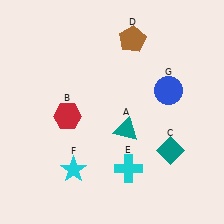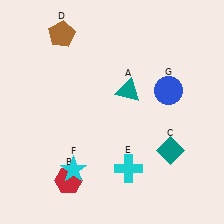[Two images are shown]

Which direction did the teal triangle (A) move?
The teal triangle (A) moved up.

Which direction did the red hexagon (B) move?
The red hexagon (B) moved down.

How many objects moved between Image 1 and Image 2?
3 objects moved between the two images.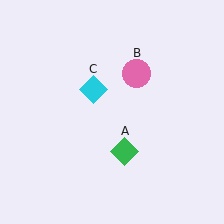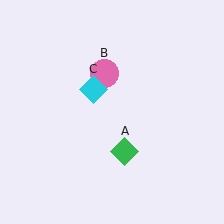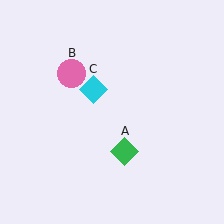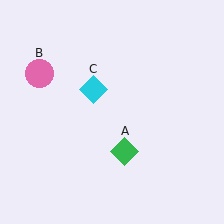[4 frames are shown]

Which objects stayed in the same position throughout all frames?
Green diamond (object A) and cyan diamond (object C) remained stationary.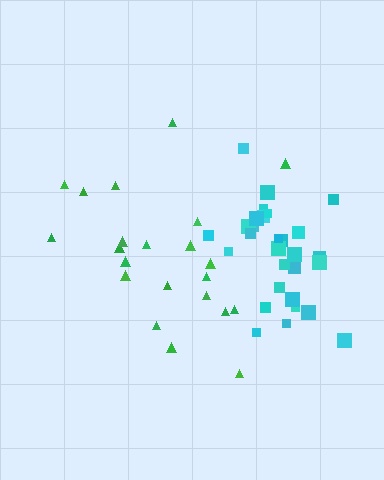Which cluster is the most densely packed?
Cyan.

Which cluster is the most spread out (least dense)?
Green.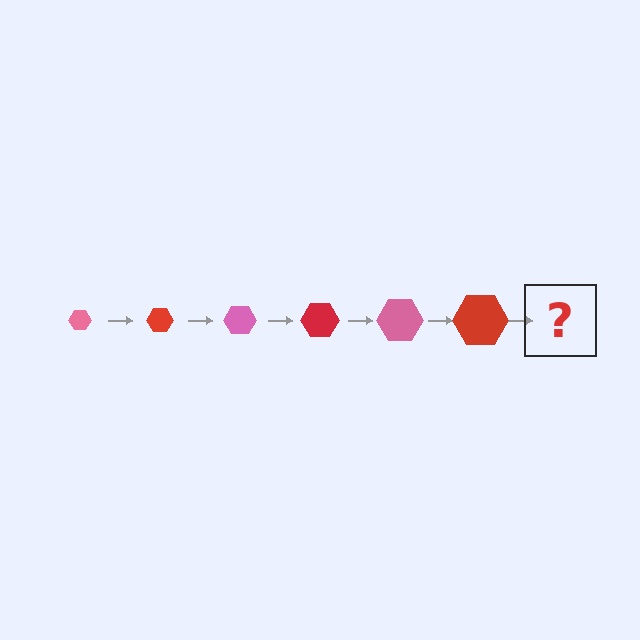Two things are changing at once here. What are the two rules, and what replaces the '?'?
The two rules are that the hexagon grows larger each step and the color cycles through pink and red. The '?' should be a pink hexagon, larger than the previous one.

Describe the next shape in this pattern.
It should be a pink hexagon, larger than the previous one.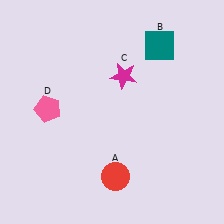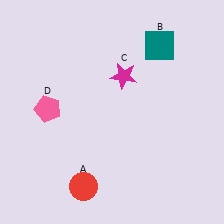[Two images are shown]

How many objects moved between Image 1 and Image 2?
1 object moved between the two images.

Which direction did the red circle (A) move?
The red circle (A) moved left.